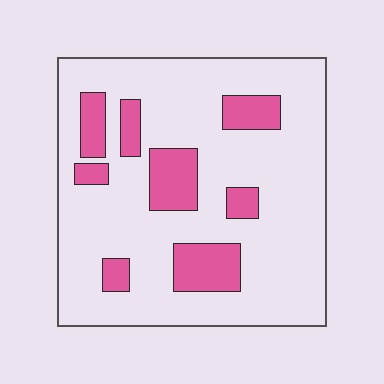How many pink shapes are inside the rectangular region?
8.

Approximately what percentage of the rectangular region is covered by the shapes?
Approximately 20%.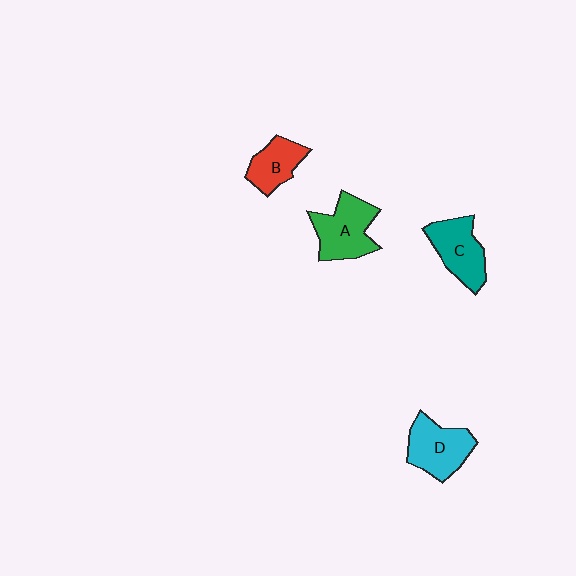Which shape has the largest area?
Shape A (green).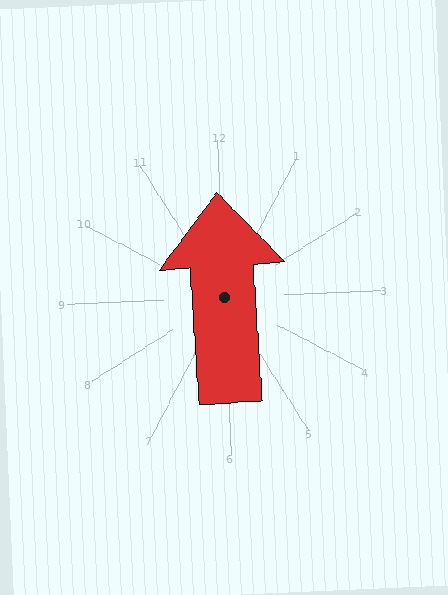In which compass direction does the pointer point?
North.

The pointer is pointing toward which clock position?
Roughly 12 o'clock.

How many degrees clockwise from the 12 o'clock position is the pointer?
Approximately 359 degrees.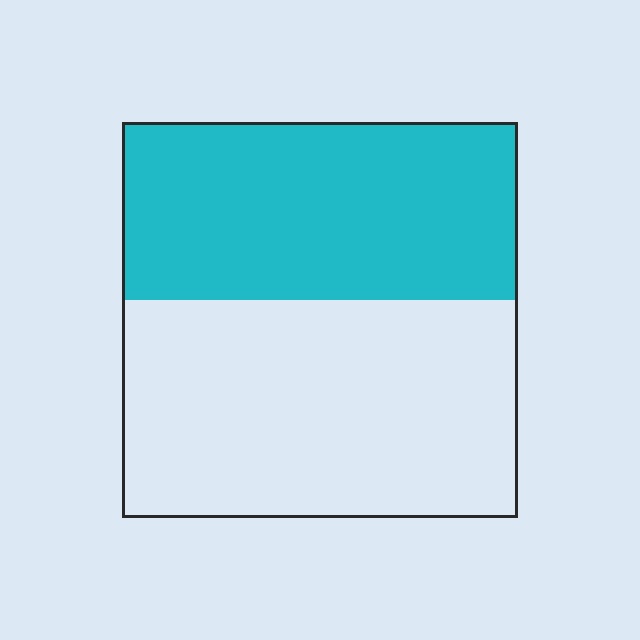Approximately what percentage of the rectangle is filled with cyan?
Approximately 45%.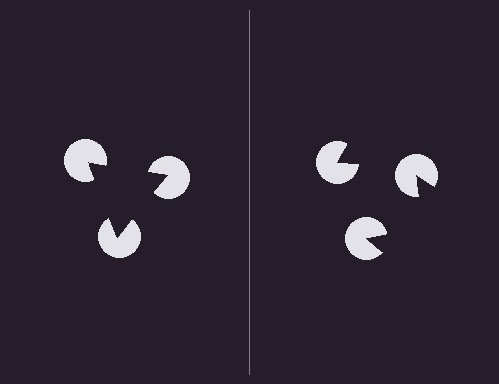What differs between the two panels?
The pac-man discs are positioned identically on both sides; only the wedge orientations differ. On the left they align to a triangle; on the right they are misaligned.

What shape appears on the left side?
An illusory triangle.